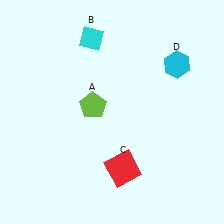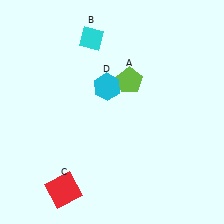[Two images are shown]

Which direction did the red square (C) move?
The red square (C) moved left.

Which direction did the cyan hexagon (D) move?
The cyan hexagon (D) moved left.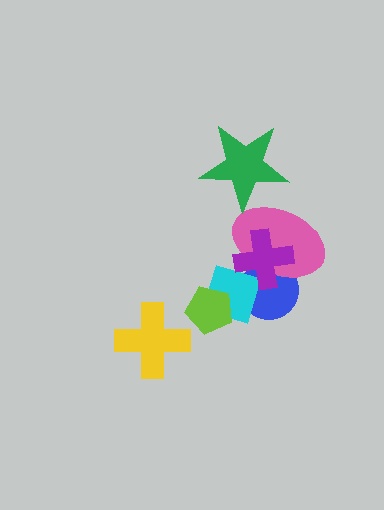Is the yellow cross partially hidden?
No, no other shape covers it.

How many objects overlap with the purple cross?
3 objects overlap with the purple cross.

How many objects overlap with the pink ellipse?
4 objects overlap with the pink ellipse.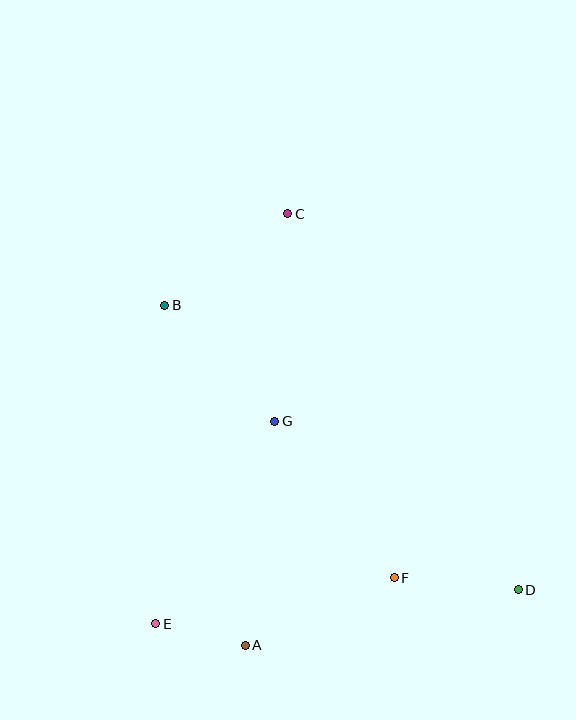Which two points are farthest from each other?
Points B and D are farthest from each other.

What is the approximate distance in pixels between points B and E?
The distance between B and E is approximately 319 pixels.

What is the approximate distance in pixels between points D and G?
The distance between D and G is approximately 296 pixels.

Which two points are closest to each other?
Points A and E are closest to each other.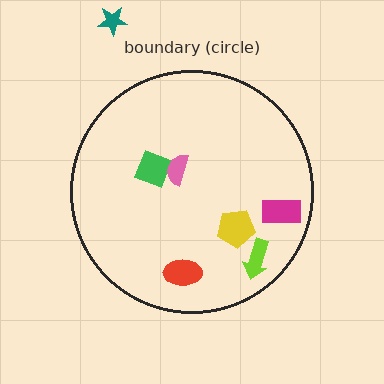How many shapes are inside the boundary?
6 inside, 1 outside.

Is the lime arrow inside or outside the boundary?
Inside.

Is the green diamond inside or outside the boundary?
Inside.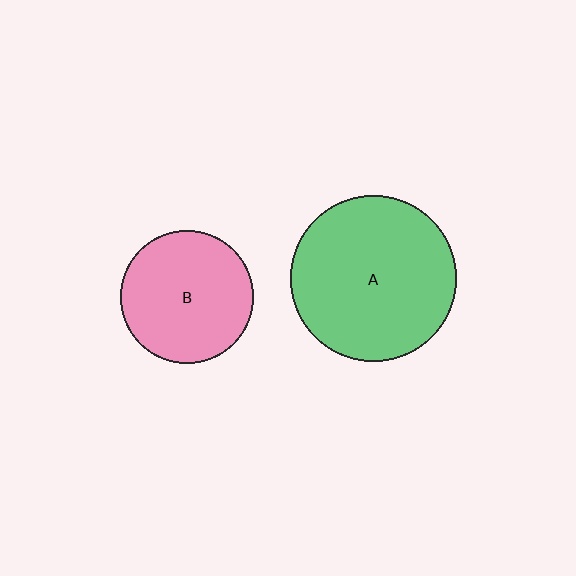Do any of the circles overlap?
No, none of the circles overlap.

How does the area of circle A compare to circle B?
Approximately 1.6 times.